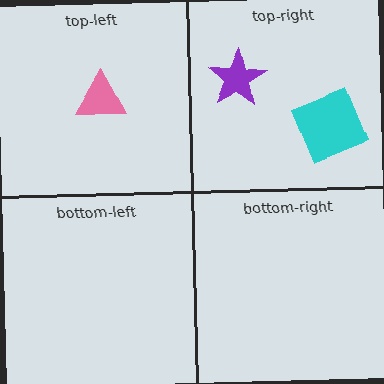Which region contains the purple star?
The top-right region.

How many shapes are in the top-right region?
2.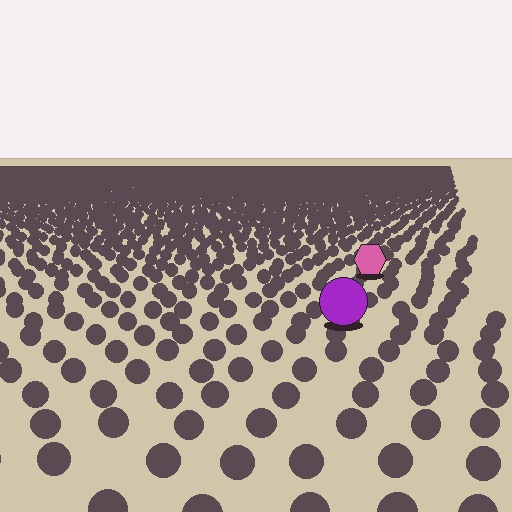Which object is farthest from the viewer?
The pink hexagon is farthest from the viewer. It appears smaller and the ground texture around it is denser.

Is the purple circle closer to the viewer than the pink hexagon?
Yes. The purple circle is closer — you can tell from the texture gradient: the ground texture is coarser near it.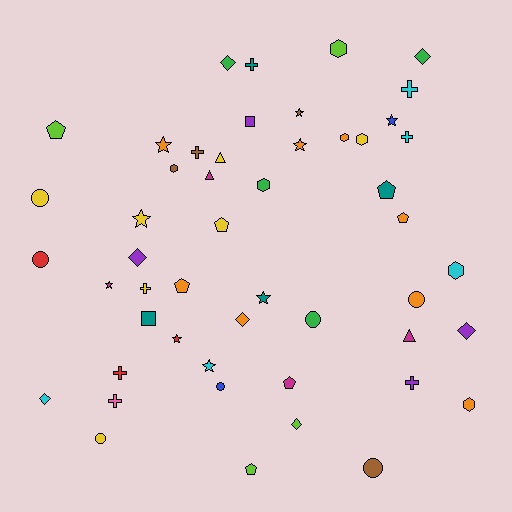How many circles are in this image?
There are 7 circles.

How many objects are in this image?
There are 50 objects.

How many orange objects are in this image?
There are 8 orange objects.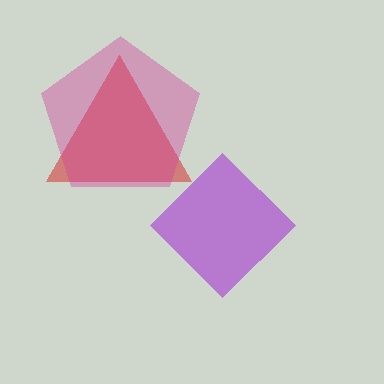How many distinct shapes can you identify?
There are 3 distinct shapes: a red triangle, a magenta pentagon, a purple diamond.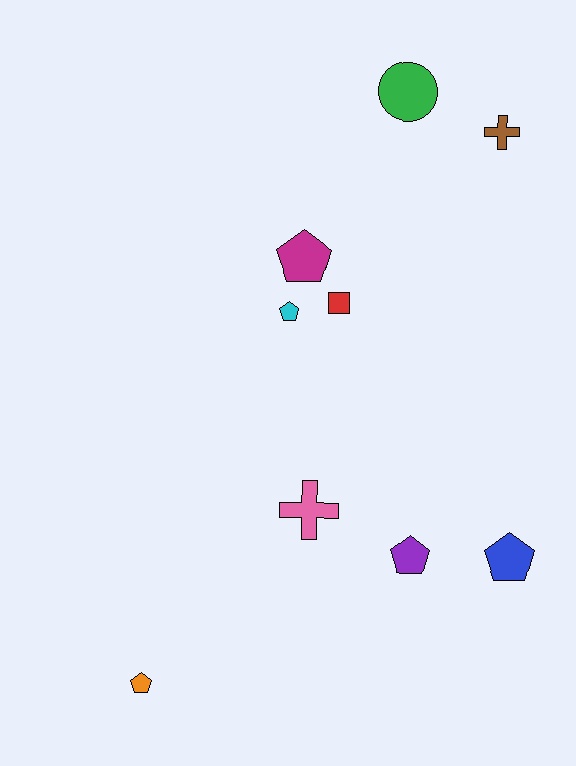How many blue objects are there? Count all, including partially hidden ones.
There is 1 blue object.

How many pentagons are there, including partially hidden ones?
There are 5 pentagons.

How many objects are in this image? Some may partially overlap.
There are 9 objects.